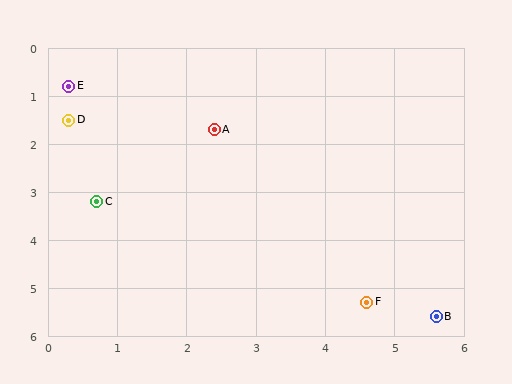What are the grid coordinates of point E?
Point E is at approximately (0.3, 0.8).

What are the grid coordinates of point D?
Point D is at approximately (0.3, 1.5).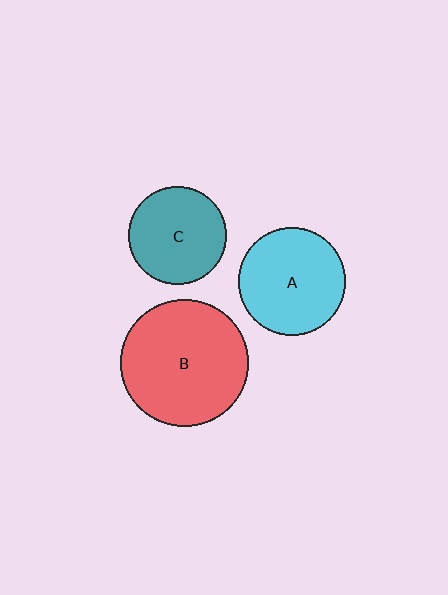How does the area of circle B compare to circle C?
Approximately 1.7 times.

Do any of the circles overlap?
No, none of the circles overlap.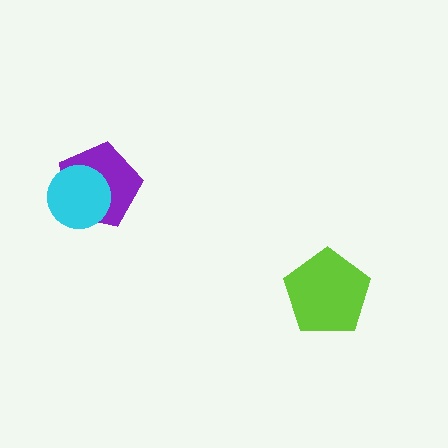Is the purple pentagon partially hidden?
Yes, it is partially covered by another shape.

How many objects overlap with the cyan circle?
1 object overlaps with the cyan circle.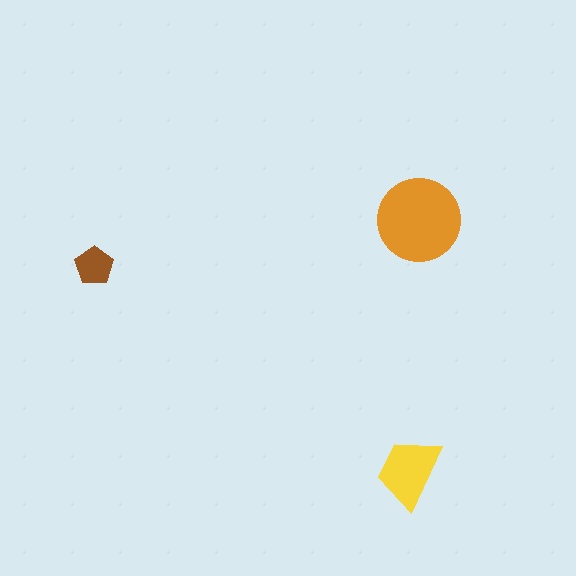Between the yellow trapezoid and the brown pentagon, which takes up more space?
The yellow trapezoid.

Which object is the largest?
The orange circle.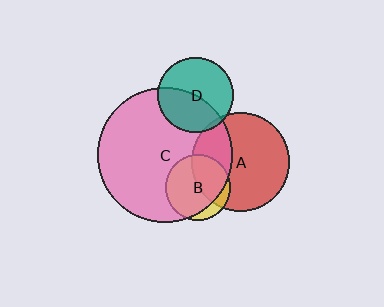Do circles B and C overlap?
Yes.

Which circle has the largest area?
Circle C (pink).